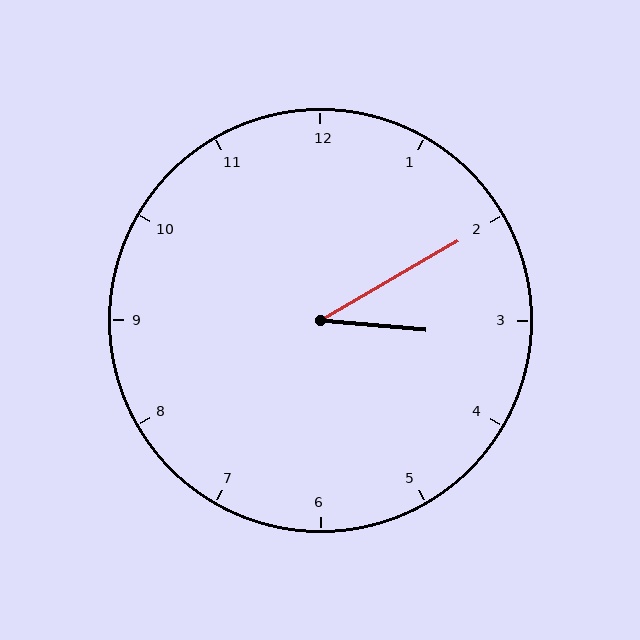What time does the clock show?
3:10.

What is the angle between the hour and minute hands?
Approximately 35 degrees.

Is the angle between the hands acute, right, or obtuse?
It is acute.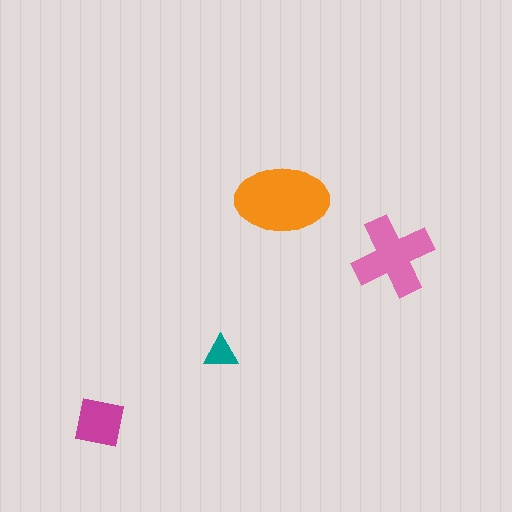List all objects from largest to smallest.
The orange ellipse, the pink cross, the magenta square, the teal triangle.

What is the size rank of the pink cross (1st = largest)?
2nd.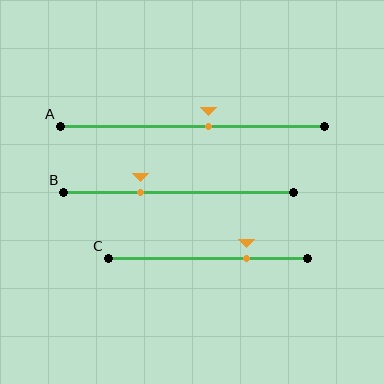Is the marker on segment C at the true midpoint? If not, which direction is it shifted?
No, the marker on segment C is shifted to the right by about 19% of the segment length.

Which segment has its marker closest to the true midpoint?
Segment A has its marker closest to the true midpoint.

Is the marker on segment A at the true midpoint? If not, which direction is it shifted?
No, the marker on segment A is shifted to the right by about 6% of the segment length.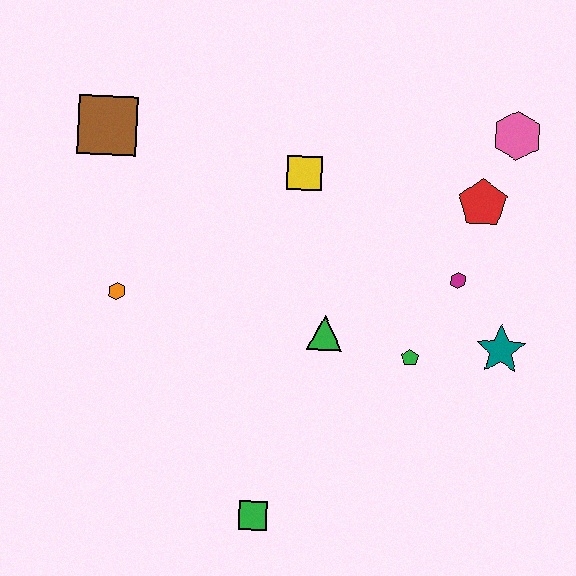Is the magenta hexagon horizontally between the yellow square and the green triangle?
No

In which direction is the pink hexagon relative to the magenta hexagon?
The pink hexagon is above the magenta hexagon.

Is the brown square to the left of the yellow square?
Yes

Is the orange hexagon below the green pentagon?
No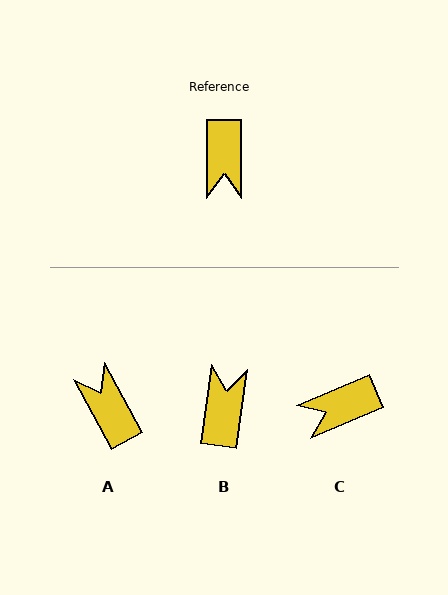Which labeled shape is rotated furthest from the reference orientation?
B, about 172 degrees away.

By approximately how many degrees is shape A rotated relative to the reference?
Approximately 152 degrees clockwise.